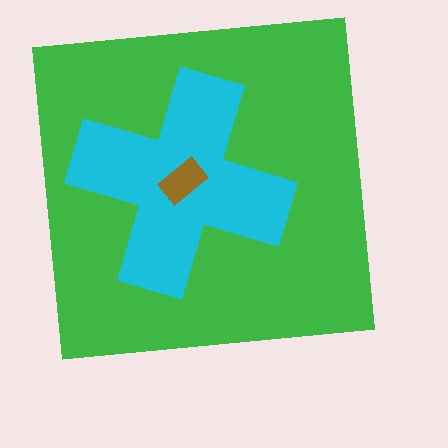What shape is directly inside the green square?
The cyan cross.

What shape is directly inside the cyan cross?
The brown rectangle.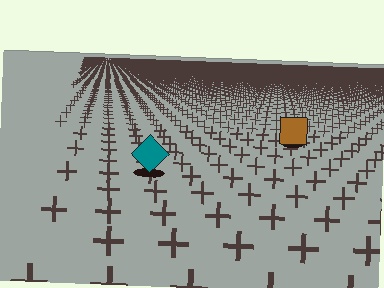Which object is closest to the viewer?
The teal diamond is closest. The texture marks near it are larger and more spread out.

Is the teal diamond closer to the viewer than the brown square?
Yes. The teal diamond is closer — you can tell from the texture gradient: the ground texture is coarser near it.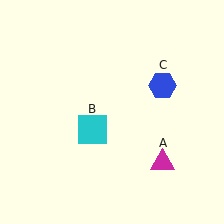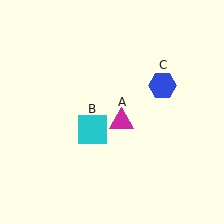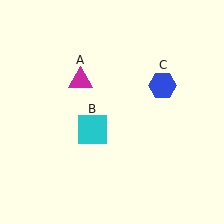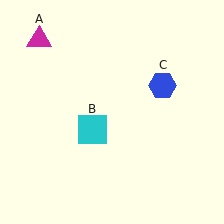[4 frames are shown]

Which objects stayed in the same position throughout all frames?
Cyan square (object B) and blue hexagon (object C) remained stationary.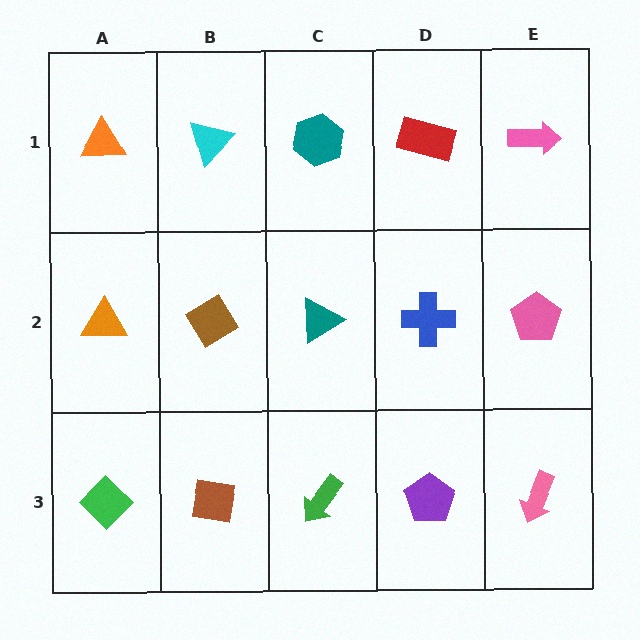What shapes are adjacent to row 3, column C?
A teal triangle (row 2, column C), a brown square (row 3, column B), a purple pentagon (row 3, column D).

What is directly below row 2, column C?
A green arrow.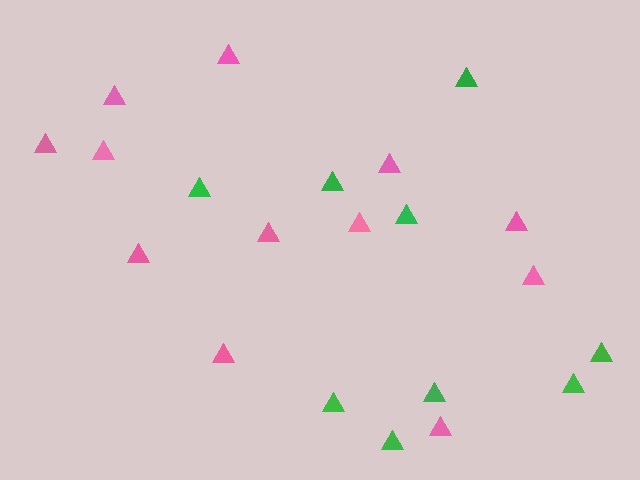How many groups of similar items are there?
There are 2 groups: one group of green triangles (9) and one group of pink triangles (12).